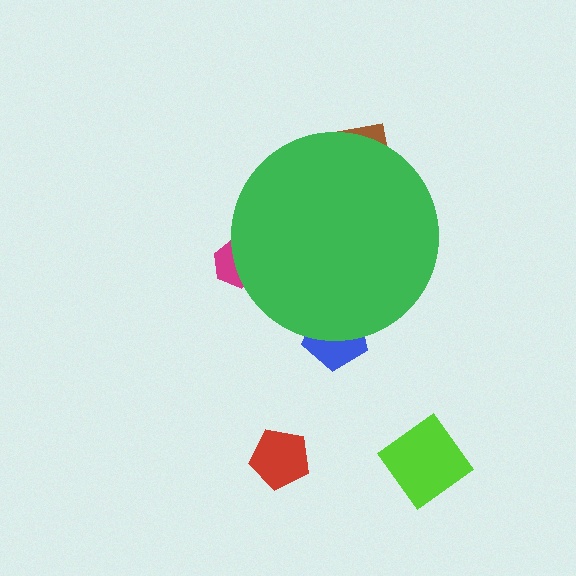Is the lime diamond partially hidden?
No, the lime diamond is fully visible.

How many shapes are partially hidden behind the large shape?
3 shapes are partially hidden.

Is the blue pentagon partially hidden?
Yes, the blue pentagon is partially hidden behind the green circle.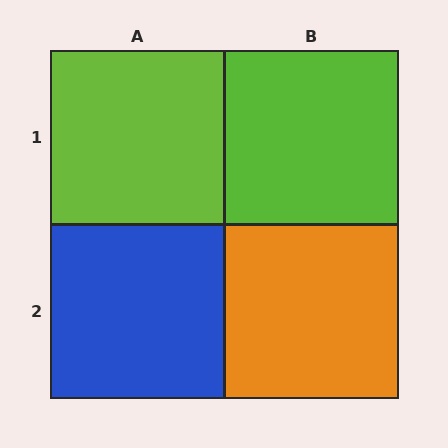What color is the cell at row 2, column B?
Orange.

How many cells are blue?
1 cell is blue.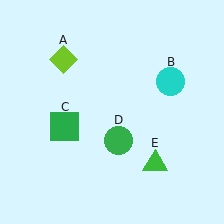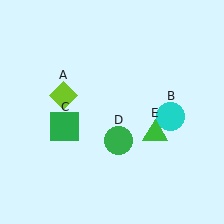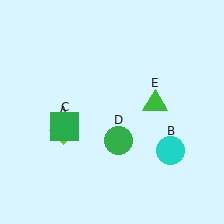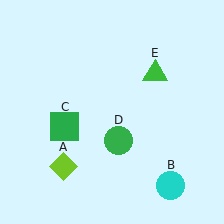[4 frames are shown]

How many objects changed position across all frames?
3 objects changed position: lime diamond (object A), cyan circle (object B), green triangle (object E).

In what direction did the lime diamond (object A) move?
The lime diamond (object A) moved down.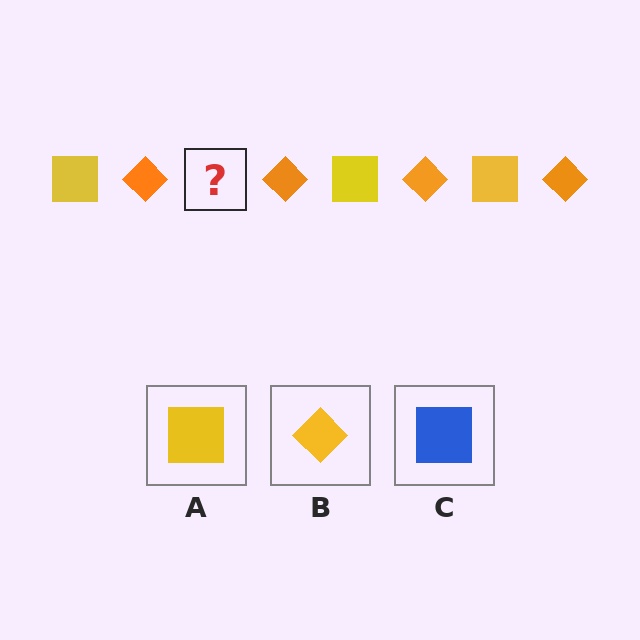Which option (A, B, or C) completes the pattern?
A.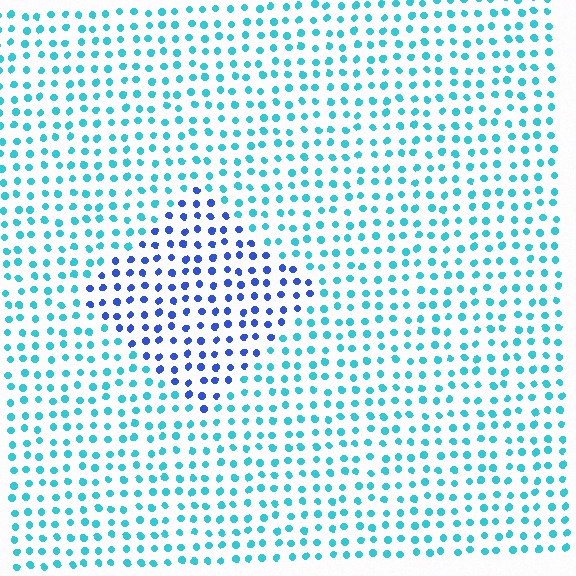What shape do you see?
I see a diamond.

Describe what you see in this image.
The image is filled with small cyan elements in a uniform arrangement. A diamond-shaped region is visible where the elements are tinted to a slightly different hue, forming a subtle color boundary.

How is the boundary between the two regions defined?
The boundary is defined purely by a slight shift in hue (about 44 degrees). Spacing, size, and orientation are identical on both sides.